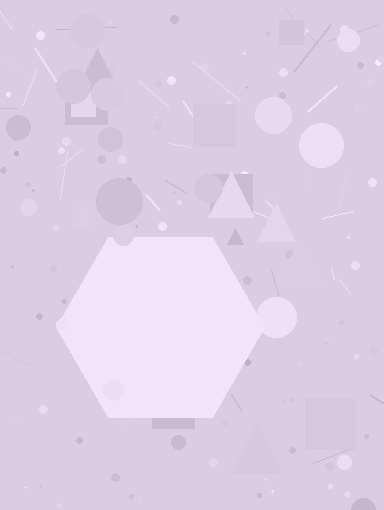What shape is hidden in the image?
A hexagon is hidden in the image.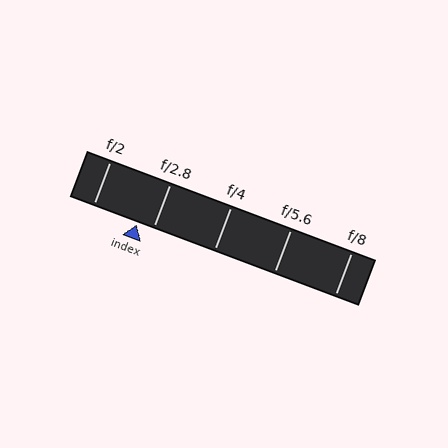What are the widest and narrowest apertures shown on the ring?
The widest aperture shown is f/2 and the narrowest is f/8.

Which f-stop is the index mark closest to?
The index mark is closest to f/2.8.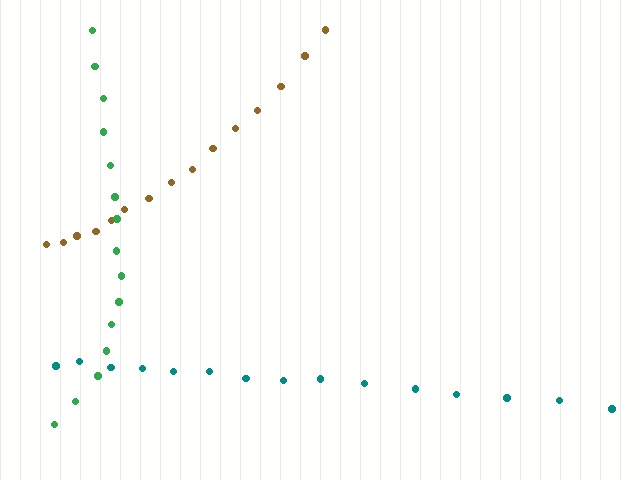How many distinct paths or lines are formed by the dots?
There are 3 distinct paths.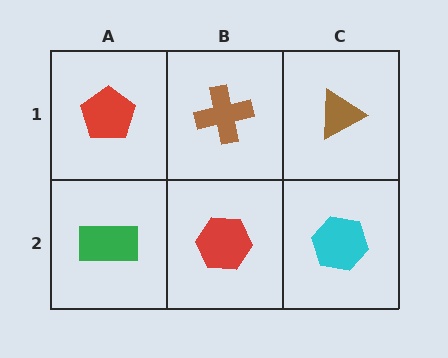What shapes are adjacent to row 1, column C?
A cyan hexagon (row 2, column C), a brown cross (row 1, column B).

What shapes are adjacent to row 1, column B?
A red hexagon (row 2, column B), a red pentagon (row 1, column A), a brown triangle (row 1, column C).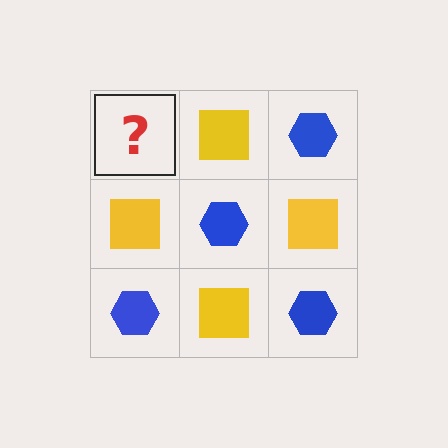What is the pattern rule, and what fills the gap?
The rule is that it alternates blue hexagon and yellow square in a checkerboard pattern. The gap should be filled with a blue hexagon.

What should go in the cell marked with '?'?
The missing cell should contain a blue hexagon.